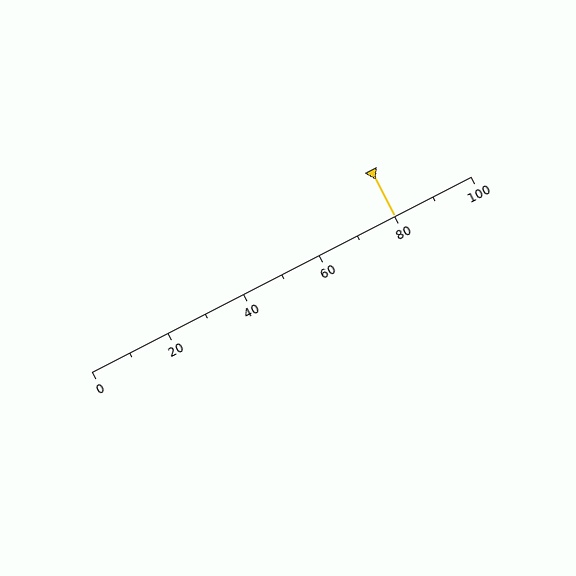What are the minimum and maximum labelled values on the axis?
The axis runs from 0 to 100.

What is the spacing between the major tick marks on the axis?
The major ticks are spaced 20 apart.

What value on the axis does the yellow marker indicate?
The marker indicates approximately 80.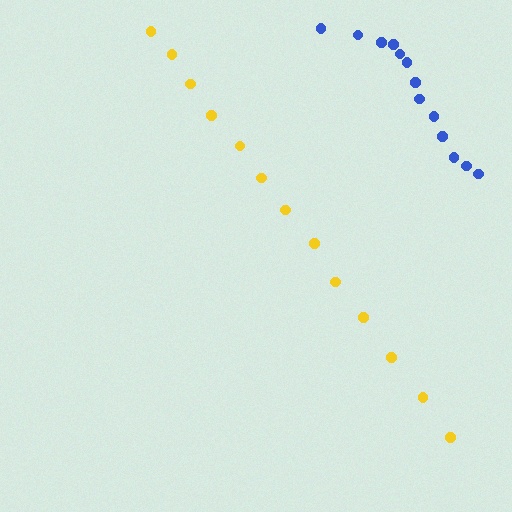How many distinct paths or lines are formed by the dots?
There are 2 distinct paths.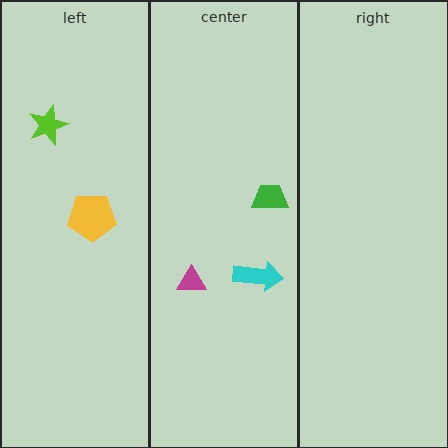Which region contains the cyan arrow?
The center region.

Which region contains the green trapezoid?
The center region.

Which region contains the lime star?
The left region.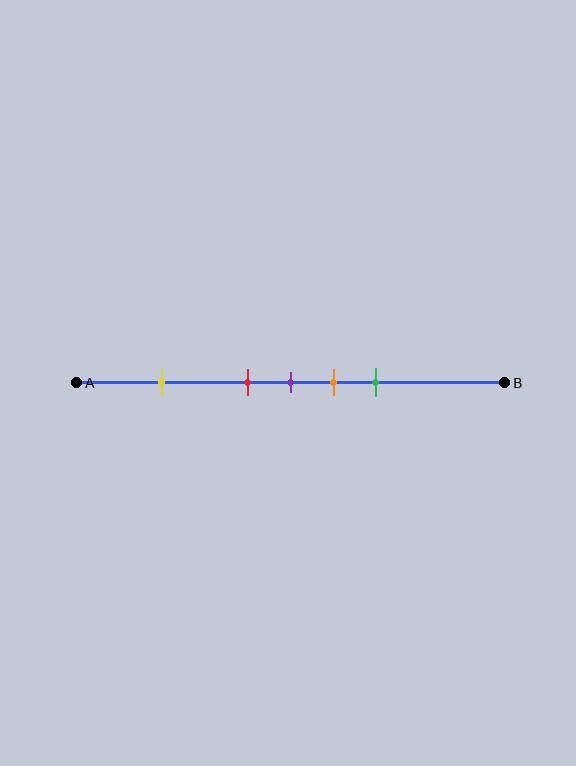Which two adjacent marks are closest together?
The red and purple marks are the closest adjacent pair.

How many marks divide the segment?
There are 5 marks dividing the segment.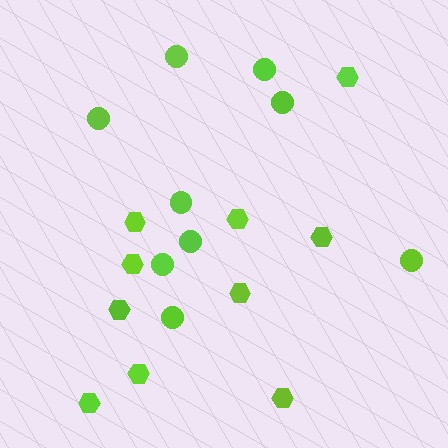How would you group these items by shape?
There are 2 groups: one group of hexagons (10) and one group of circles (9).